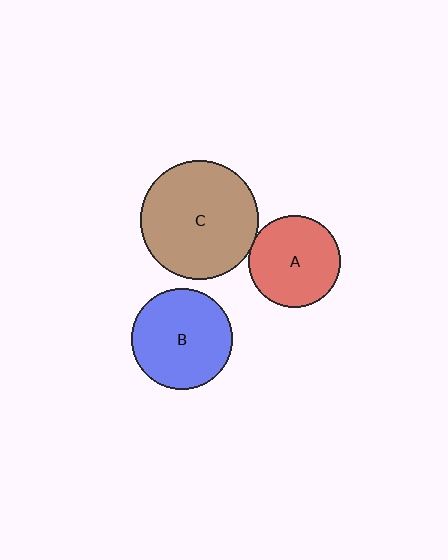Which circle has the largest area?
Circle C (brown).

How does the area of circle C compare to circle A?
Approximately 1.7 times.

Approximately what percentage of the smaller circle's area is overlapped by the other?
Approximately 5%.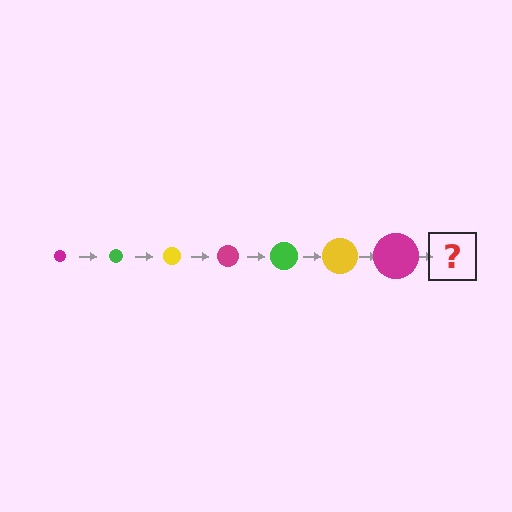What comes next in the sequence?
The next element should be a green circle, larger than the previous one.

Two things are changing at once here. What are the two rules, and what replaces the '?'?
The two rules are that the circle grows larger each step and the color cycles through magenta, green, and yellow. The '?' should be a green circle, larger than the previous one.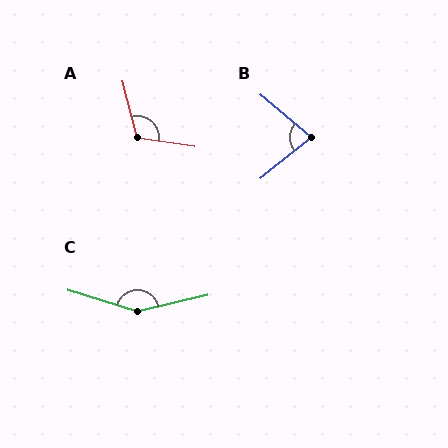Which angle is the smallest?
B, at approximately 79 degrees.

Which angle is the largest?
C, at approximately 150 degrees.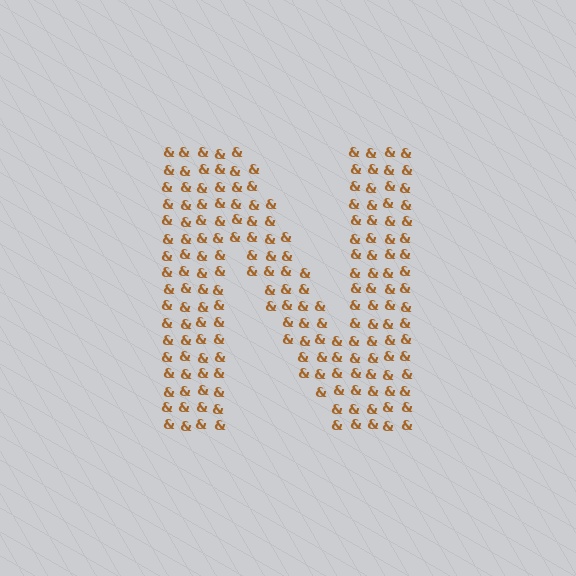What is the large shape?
The large shape is the letter N.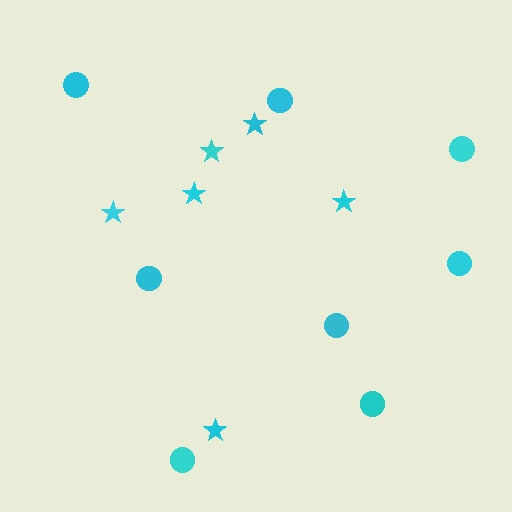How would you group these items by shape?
There are 2 groups: one group of circles (8) and one group of stars (6).